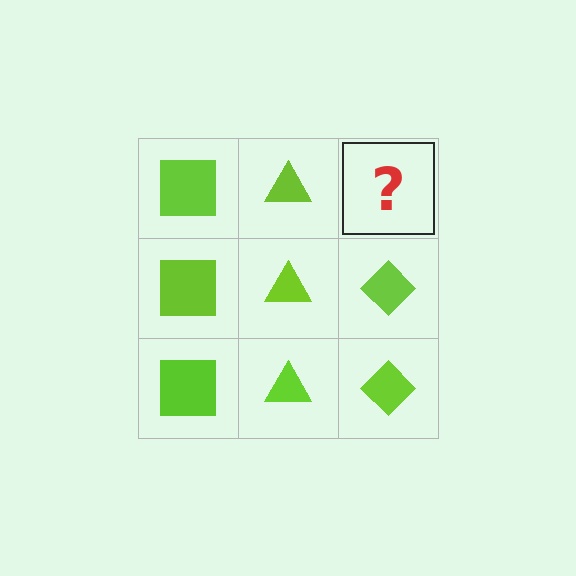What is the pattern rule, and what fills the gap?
The rule is that each column has a consistent shape. The gap should be filled with a lime diamond.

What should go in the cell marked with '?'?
The missing cell should contain a lime diamond.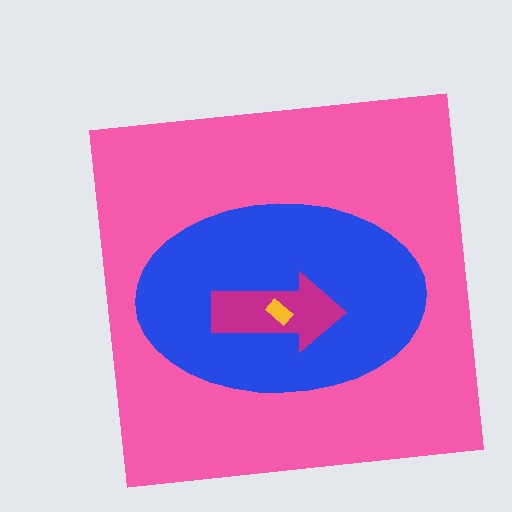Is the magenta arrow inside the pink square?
Yes.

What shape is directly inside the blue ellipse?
The magenta arrow.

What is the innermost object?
The yellow rectangle.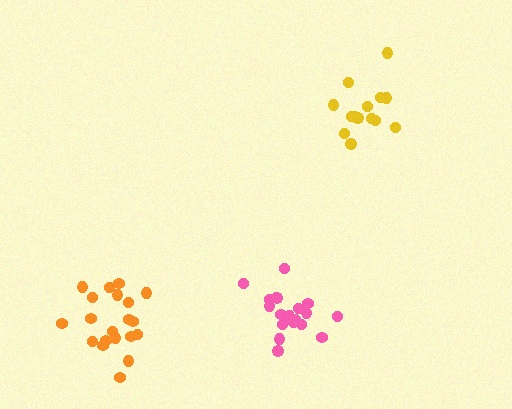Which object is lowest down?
The orange cluster is bottommost.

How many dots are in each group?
Group 1: 19 dots, Group 2: 20 dots, Group 3: 15 dots (54 total).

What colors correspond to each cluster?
The clusters are colored: pink, orange, yellow.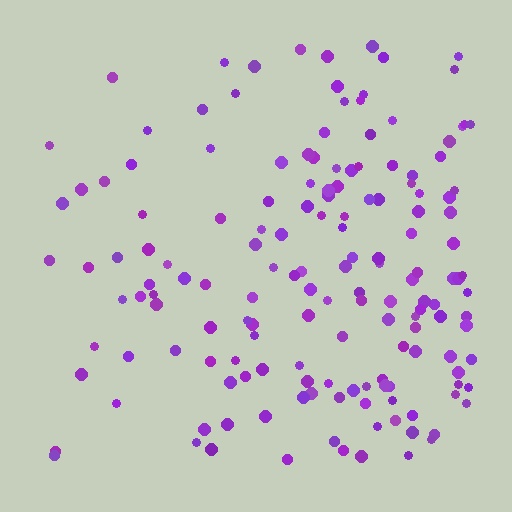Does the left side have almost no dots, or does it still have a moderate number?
Still a moderate number, just noticeably fewer than the right.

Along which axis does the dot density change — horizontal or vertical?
Horizontal.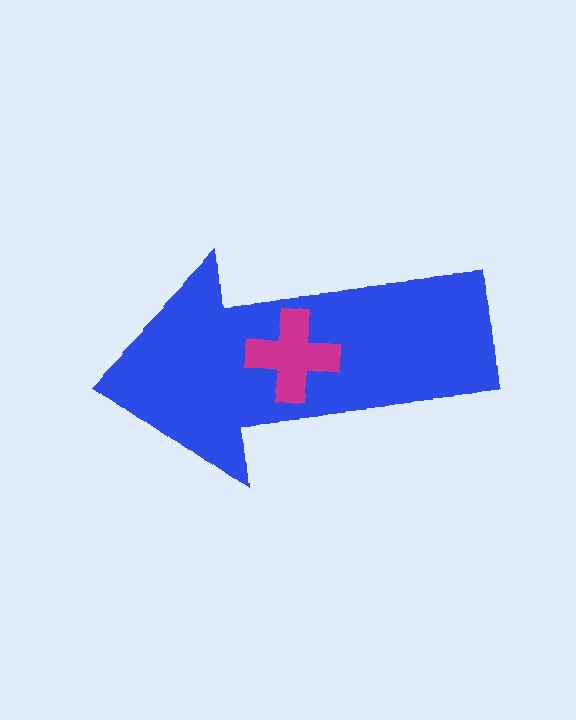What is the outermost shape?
The blue arrow.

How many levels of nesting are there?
2.